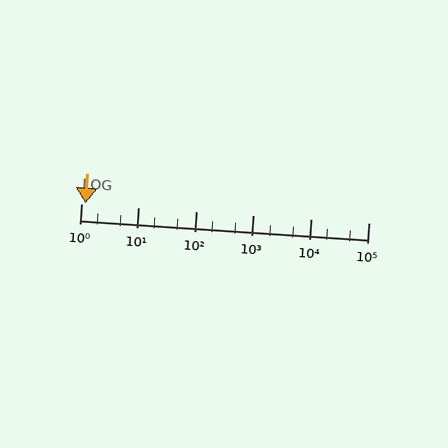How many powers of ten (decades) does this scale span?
The scale spans 5 decades, from 1 to 100000.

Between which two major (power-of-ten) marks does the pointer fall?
The pointer is between 1 and 10.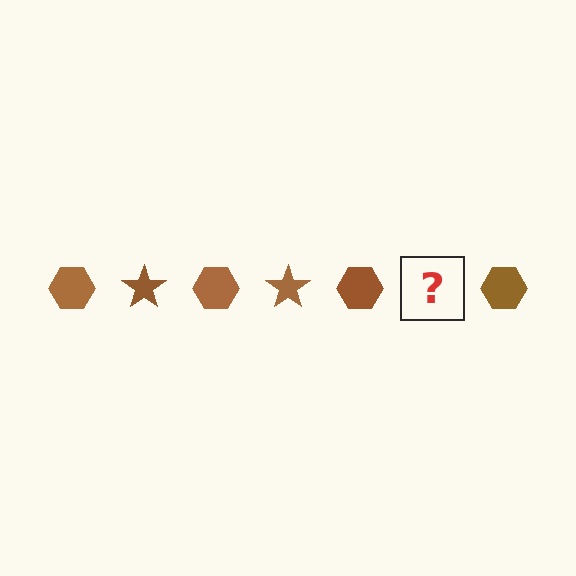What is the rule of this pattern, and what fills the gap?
The rule is that the pattern cycles through hexagon, star shapes in brown. The gap should be filled with a brown star.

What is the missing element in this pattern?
The missing element is a brown star.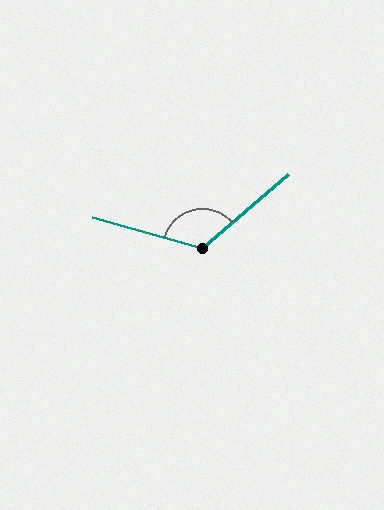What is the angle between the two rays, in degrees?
Approximately 123 degrees.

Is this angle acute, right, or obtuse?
It is obtuse.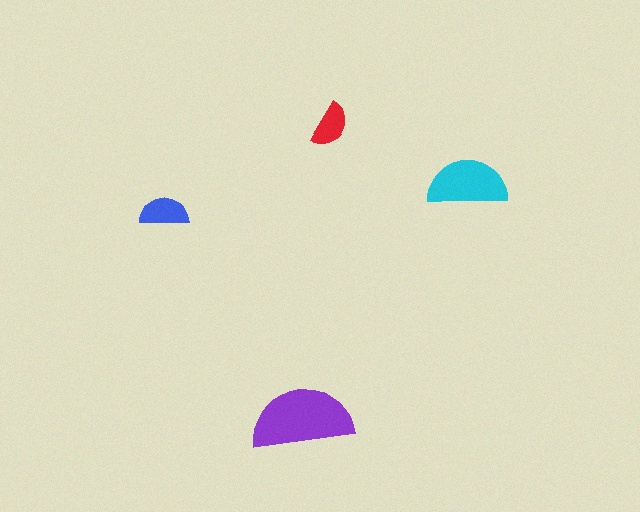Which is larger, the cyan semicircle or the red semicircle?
The cyan one.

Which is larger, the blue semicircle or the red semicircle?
The blue one.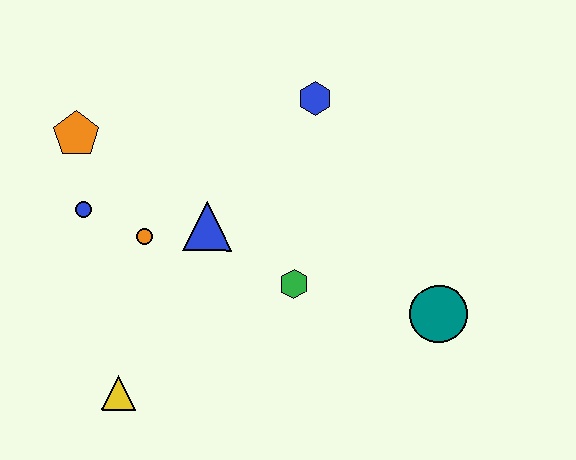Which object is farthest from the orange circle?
The teal circle is farthest from the orange circle.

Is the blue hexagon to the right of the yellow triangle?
Yes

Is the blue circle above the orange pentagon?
No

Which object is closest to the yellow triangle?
The orange circle is closest to the yellow triangle.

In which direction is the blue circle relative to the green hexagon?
The blue circle is to the left of the green hexagon.